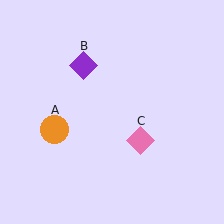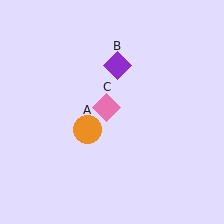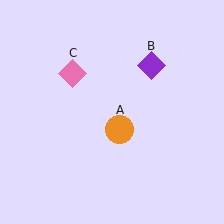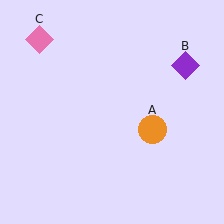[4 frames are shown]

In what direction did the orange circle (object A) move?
The orange circle (object A) moved right.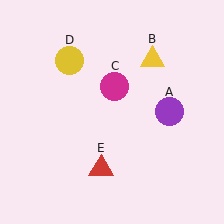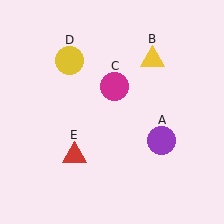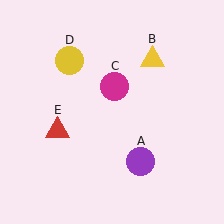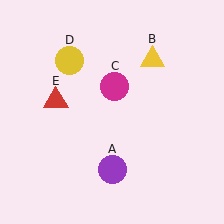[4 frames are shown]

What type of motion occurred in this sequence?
The purple circle (object A), red triangle (object E) rotated clockwise around the center of the scene.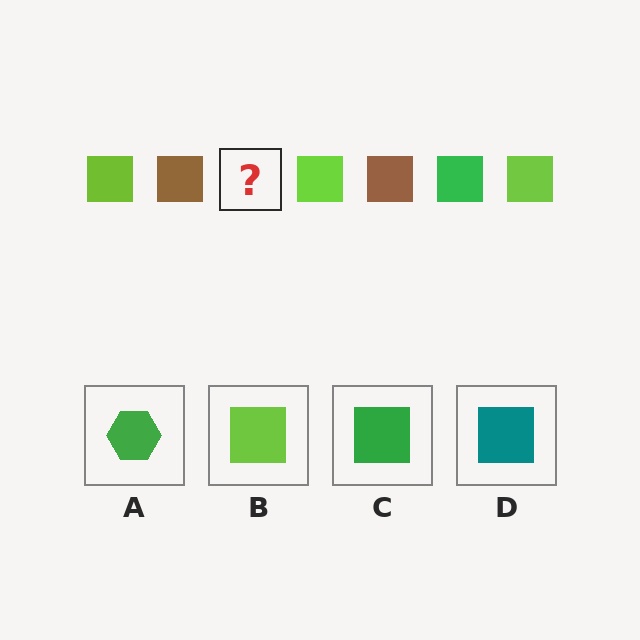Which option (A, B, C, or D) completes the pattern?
C.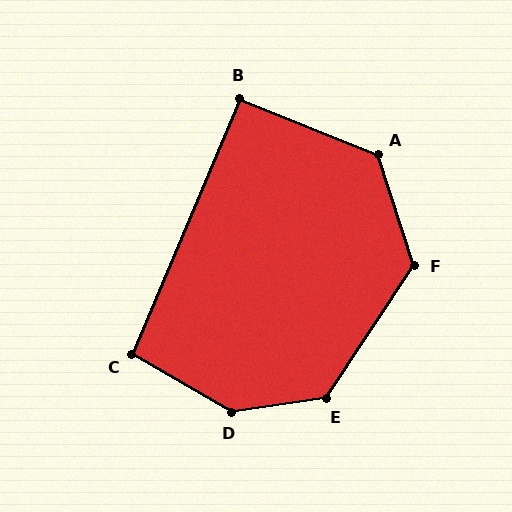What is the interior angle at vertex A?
Approximately 130 degrees (obtuse).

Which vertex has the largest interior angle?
D, at approximately 141 degrees.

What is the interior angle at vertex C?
Approximately 97 degrees (obtuse).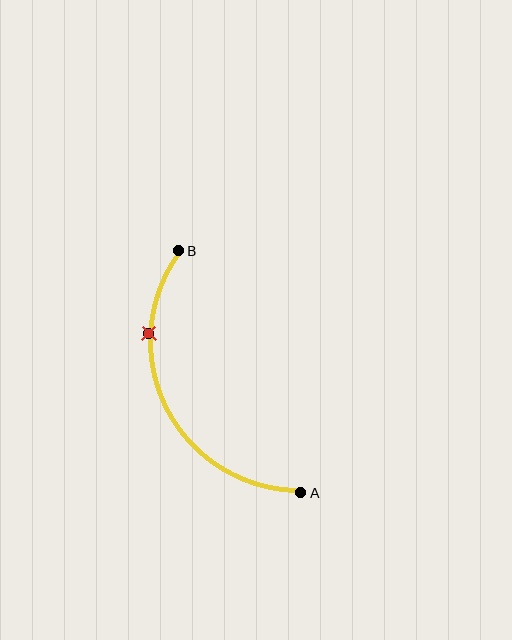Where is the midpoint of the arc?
The arc midpoint is the point on the curve farthest from the straight line joining A and B. It sits to the left of that line.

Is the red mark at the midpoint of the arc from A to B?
No. The red mark lies on the arc but is closer to endpoint B. The arc midpoint would be at the point on the curve equidistant along the arc from both A and B.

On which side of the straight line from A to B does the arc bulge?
The arc bulges to the left of the straight line connecting A and B.